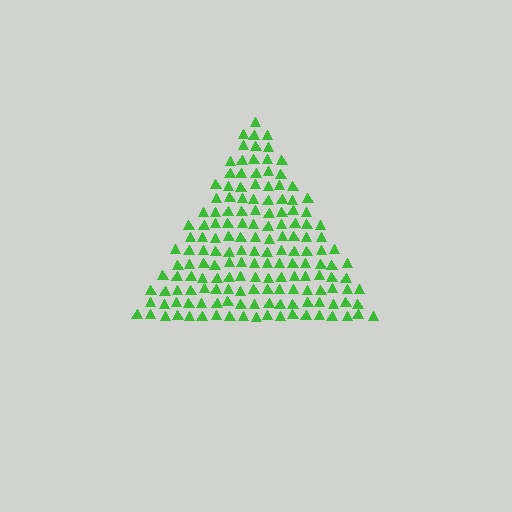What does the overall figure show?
The overall figure shows a triangle.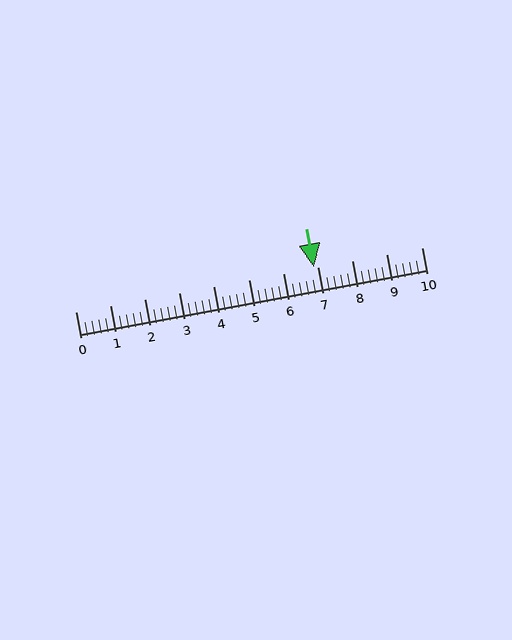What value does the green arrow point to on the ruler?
The green arrow points to approximately 6.9.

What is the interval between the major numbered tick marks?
The major tick marks are spaced 1 units apart.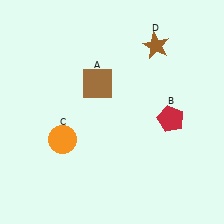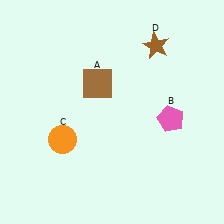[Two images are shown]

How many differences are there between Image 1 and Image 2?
There is 1 difference between the two images.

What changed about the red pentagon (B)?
In Image 1, B is red. In Image 2, it changed to pink.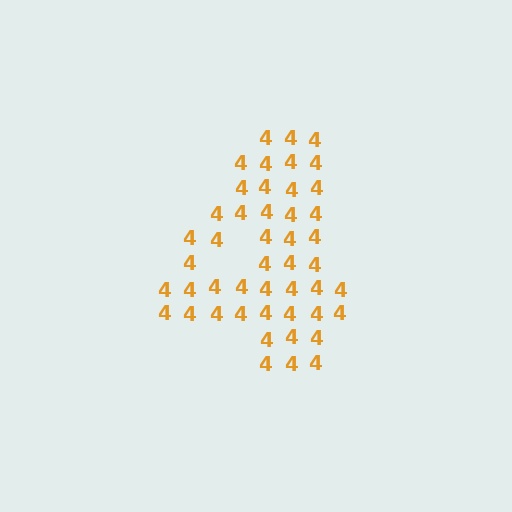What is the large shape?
The large shape is the digit 4.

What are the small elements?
The small elements are digit 4's.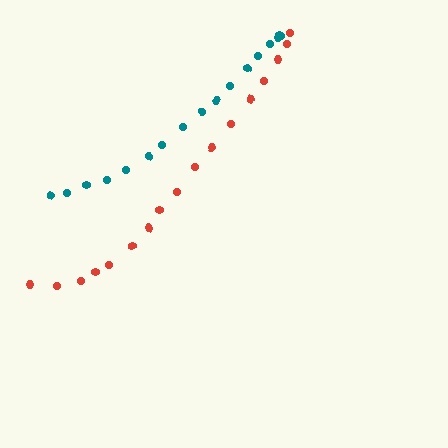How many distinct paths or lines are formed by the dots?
There are 2 distinct paths.